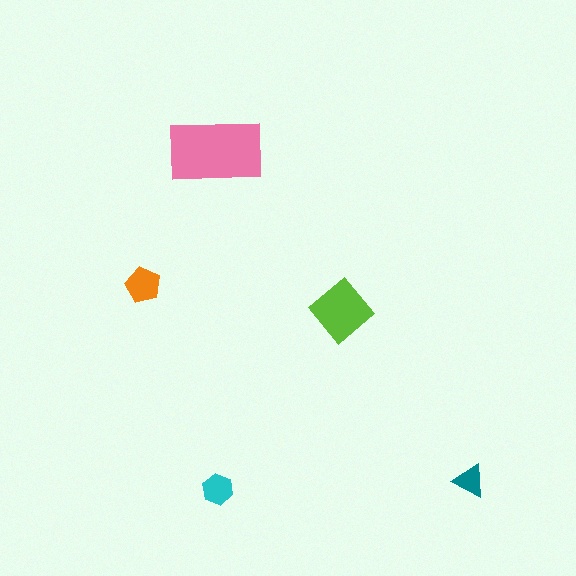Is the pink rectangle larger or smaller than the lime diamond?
Larger.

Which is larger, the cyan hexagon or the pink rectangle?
The pink rectangle.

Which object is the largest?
The pink rectangle.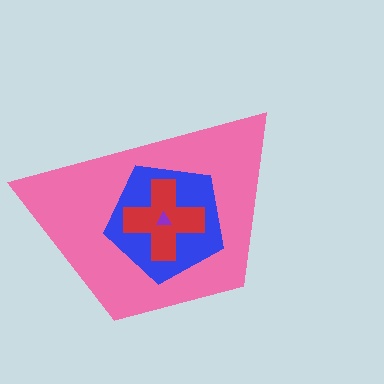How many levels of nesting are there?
4.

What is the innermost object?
The purple triangle.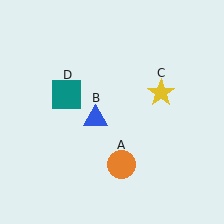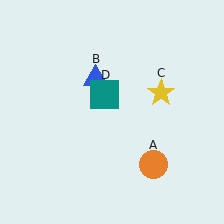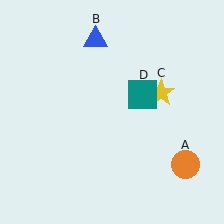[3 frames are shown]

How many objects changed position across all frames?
3 objects changed position: orange circle (object A), blue triangle (object B), teal square (object D).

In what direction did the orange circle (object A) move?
The orange circle (object A) moved right.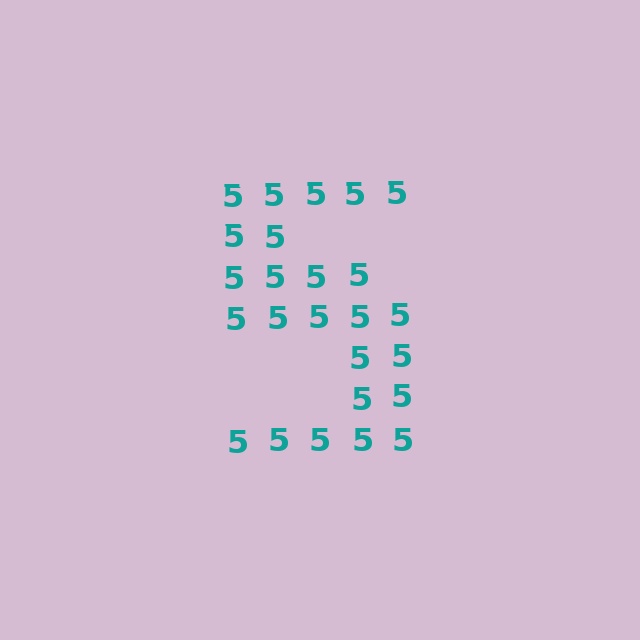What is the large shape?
The large shape is the digit 5.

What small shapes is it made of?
It is made of small digit 5's.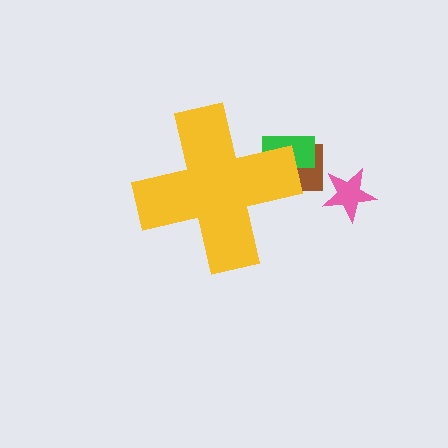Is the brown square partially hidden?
Yes, the brown square is partially hidden behind the yellow cross.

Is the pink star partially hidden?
No, the pink star is fully visible.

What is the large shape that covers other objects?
A yellow cross.